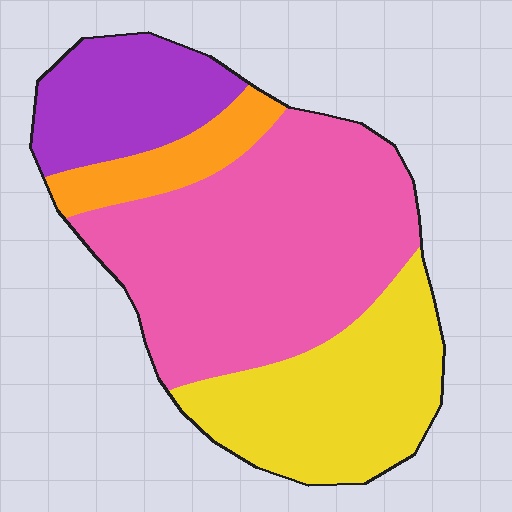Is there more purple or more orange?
Purple.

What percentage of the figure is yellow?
Yellow covers 27% of the figure.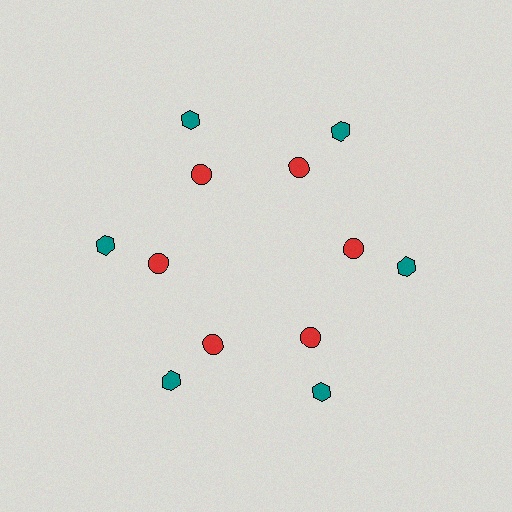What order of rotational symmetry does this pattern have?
This pattern has 6-fold rotational symmetry.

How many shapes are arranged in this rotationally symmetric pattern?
There are 12 shapes, arranged in 6 groups of 2.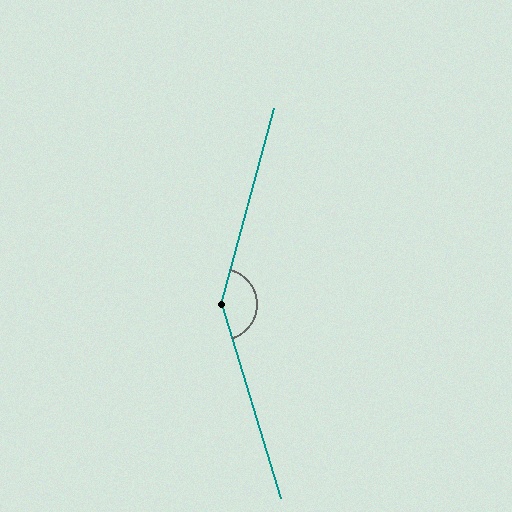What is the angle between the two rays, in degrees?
Approximately 148 degrees.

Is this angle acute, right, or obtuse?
It is obtuse.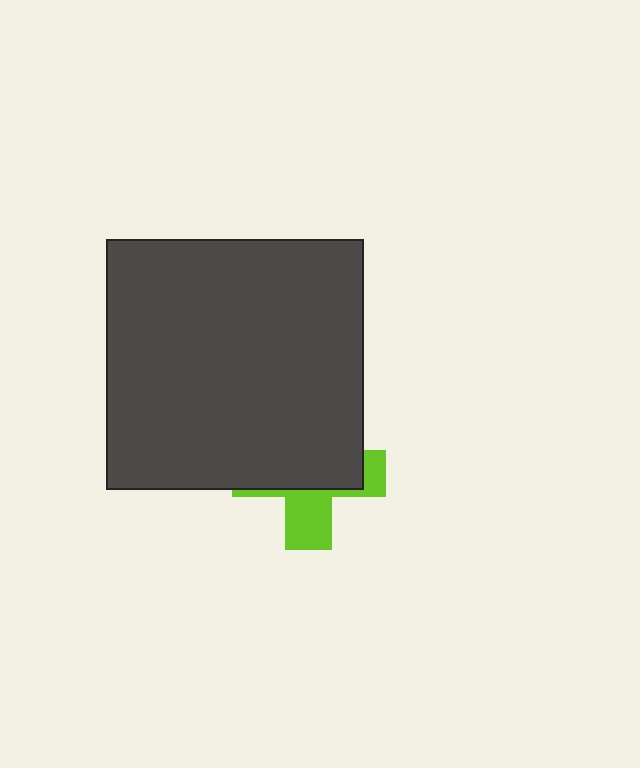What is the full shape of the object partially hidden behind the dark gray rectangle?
The partially hidden object is a lime cross.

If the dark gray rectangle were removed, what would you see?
You would see the complete lime cross.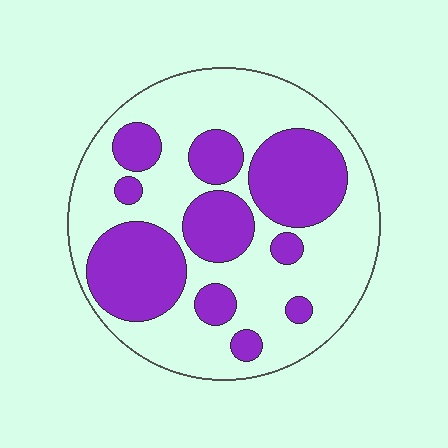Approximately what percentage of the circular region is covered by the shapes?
Approximately 35%.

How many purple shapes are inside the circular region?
10.